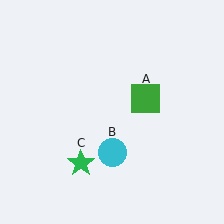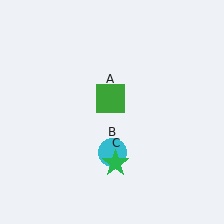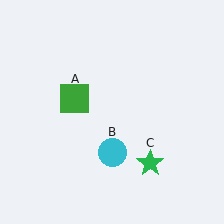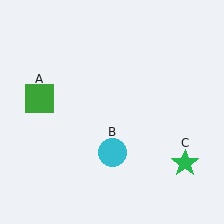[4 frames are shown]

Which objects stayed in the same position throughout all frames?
Cyan circle (object B) remained stationary.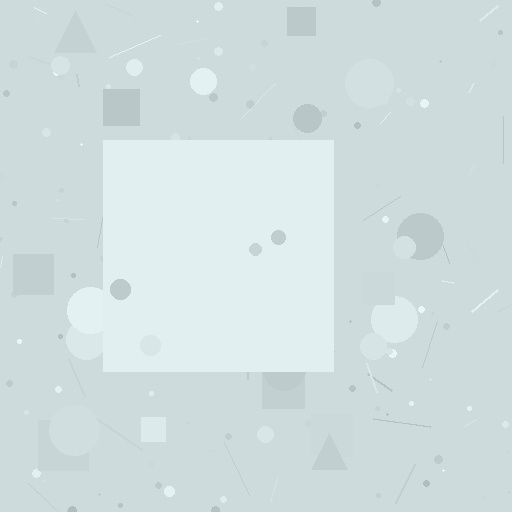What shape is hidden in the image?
A square is hidden in the image.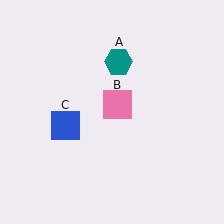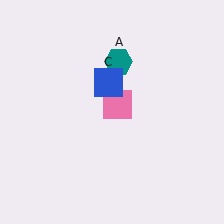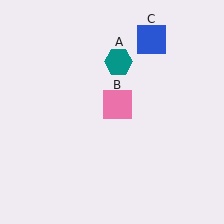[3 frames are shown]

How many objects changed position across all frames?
1 object changed position: blue square (object C).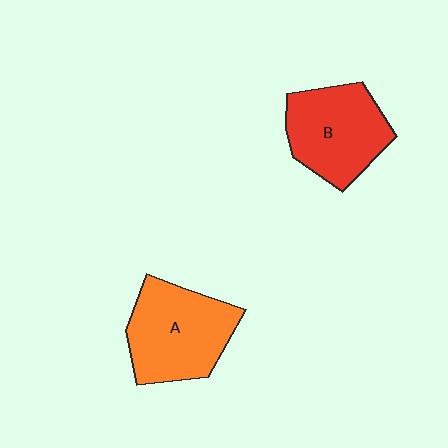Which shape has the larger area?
Shape A (orange).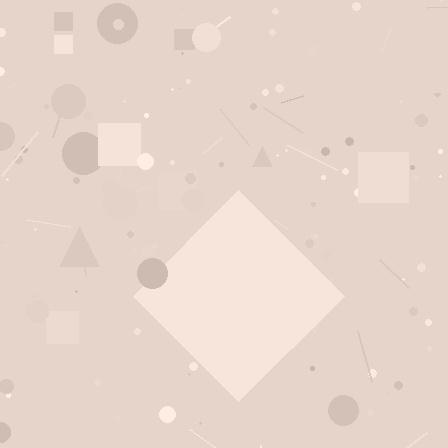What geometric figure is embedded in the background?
A diamond is embedded in the background.